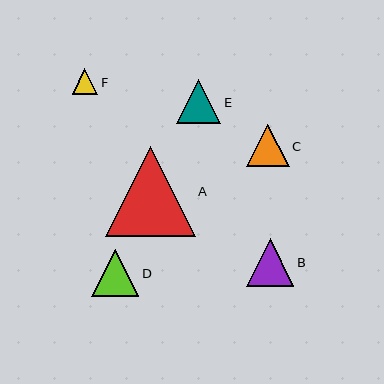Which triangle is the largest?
Triangle A is the largest with a size of approximately 90 pixels.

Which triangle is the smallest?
Triangle F is the smallest with a size of approximately 25 pixels.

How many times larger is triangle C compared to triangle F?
Triangle C is approximately 1.7 times the size of triangle F.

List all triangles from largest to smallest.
From largest to smallest: A, B, D, E, C, F.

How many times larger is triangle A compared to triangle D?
Triangle A is approximately 1.9 times the size of triangle D.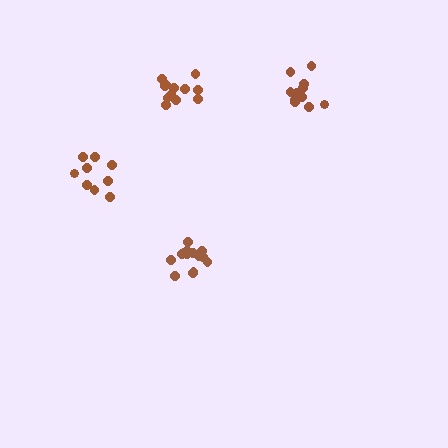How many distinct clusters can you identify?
There are 4 distinct clusters.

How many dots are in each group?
Group 1: 14 dots, Group 2: 12 dots, Group 3: 11 dots, Group 4: 9 dots (46 total).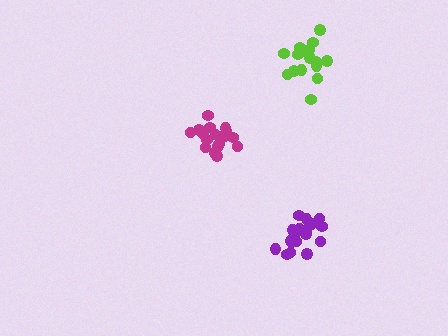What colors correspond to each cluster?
The clusters are colored: lime, purple, magenta.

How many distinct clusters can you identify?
There are 3 distinct clusters.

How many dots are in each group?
Group 1: 16 dots, Group 2: 19 dots, Group 3: 18 dots (53 total).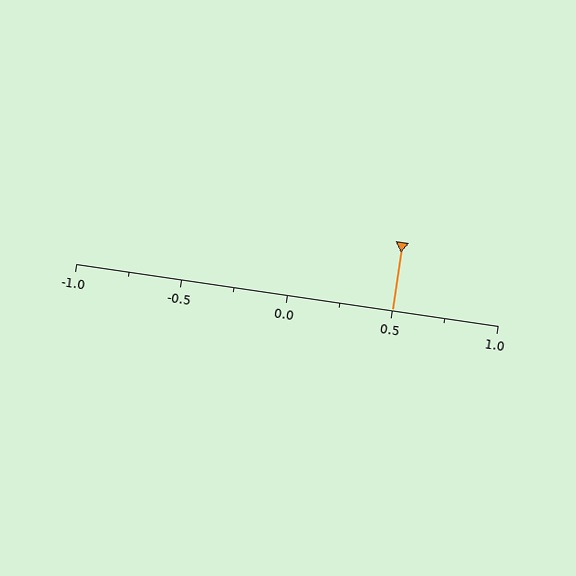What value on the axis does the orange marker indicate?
The marker indicates approximately 0.5.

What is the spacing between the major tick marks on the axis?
The major ticks are spaced 0.5 apart.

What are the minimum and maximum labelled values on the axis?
The axis runs from -1.0 to 1.0.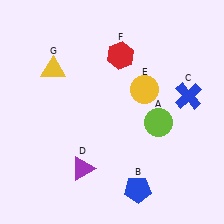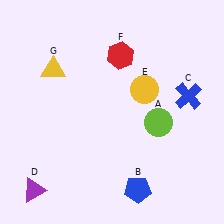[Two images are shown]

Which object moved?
The purple triangle (D) moved left.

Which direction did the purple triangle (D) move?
The purple triangle (D) moved left.